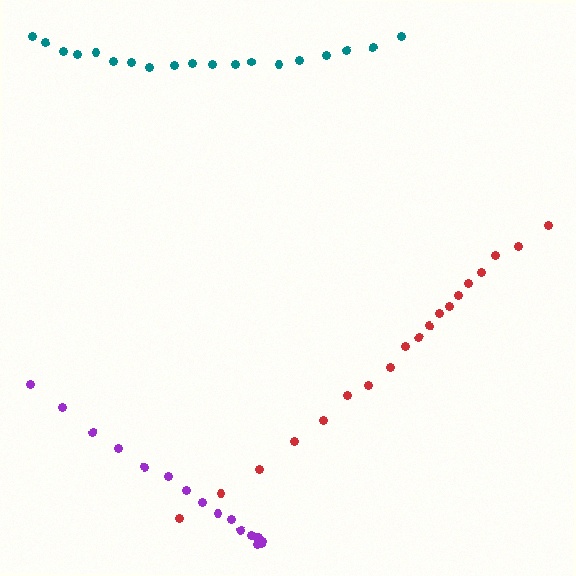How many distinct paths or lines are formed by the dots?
There are 3 distinct paths.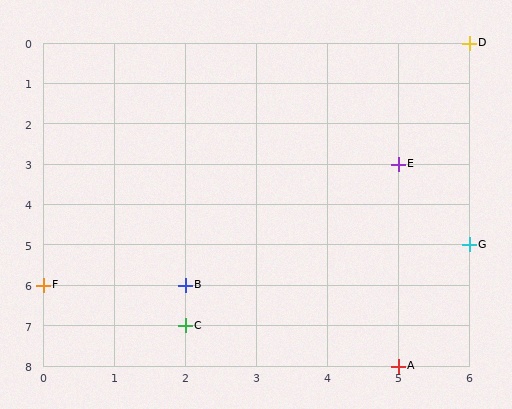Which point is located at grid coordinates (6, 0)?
Point D is at (6, 0).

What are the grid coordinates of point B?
Point B is at grid coordinates (2, 6).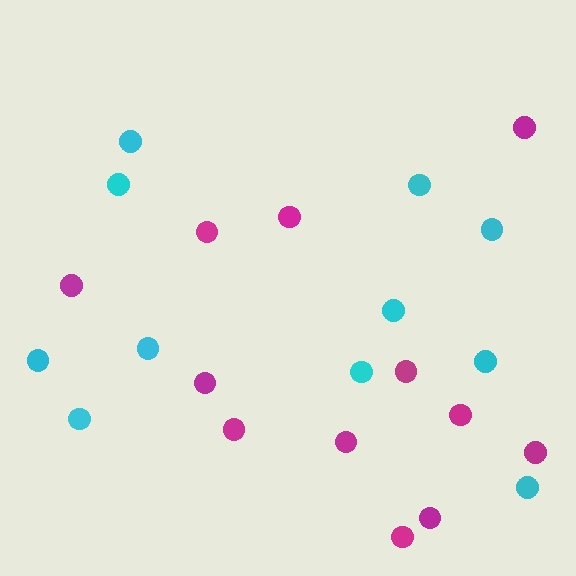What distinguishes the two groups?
There are 2 groups: one group of magenta circles (12) and one group of cyan circles (11).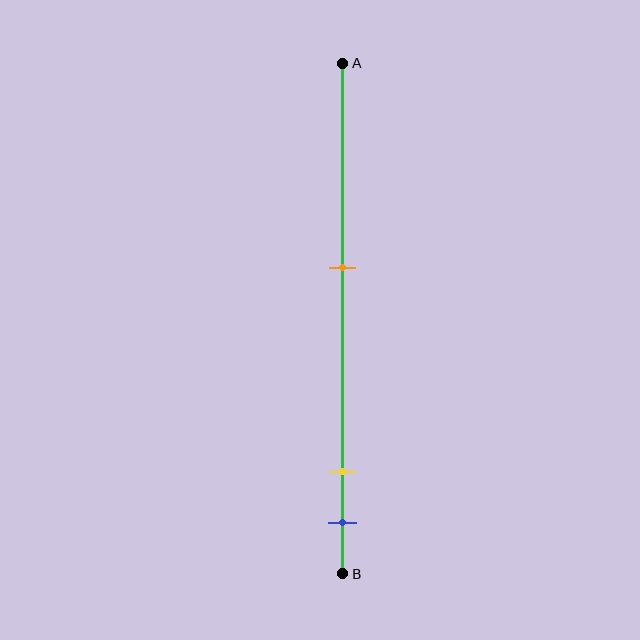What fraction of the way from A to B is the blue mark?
The blue mark is approximately 90% (0.9) of the way from A to B.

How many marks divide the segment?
There are 3 marks dividing the segment.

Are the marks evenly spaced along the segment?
No, the marks are not evenly spaced.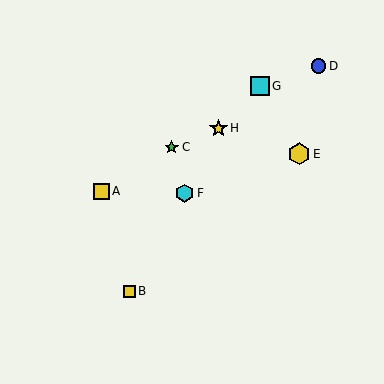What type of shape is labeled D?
Shape D is a blue circle.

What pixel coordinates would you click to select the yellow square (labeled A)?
Click at (101, 191) to select the yellow square A.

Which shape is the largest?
The yellow hexagon (labeled E) is the largest.